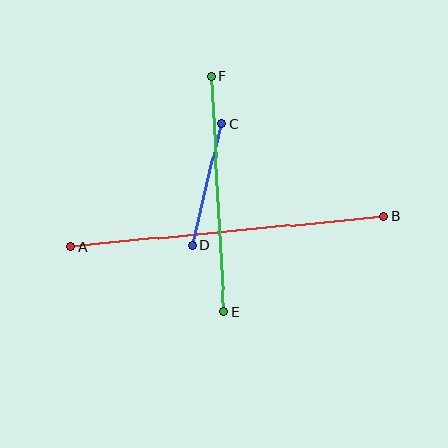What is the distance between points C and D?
The distance is approximately 125 pixels.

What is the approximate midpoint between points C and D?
The midpoint is at approximately (207, 184) pixels.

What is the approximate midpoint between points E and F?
The midpoint is at approximately (218, 194) pixels.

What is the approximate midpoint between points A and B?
The midpoint is at approximately (227, 232) pixels.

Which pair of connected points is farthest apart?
Points A and B are farthest apart.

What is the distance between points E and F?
The distance is approximately 236 pixels.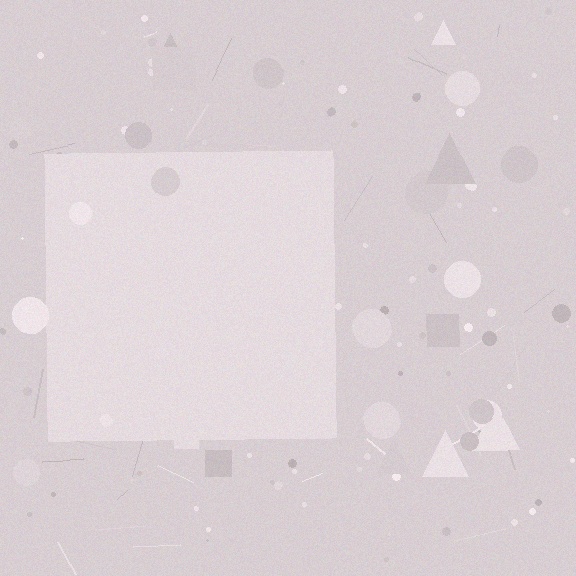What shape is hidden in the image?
A square is hidden in the image.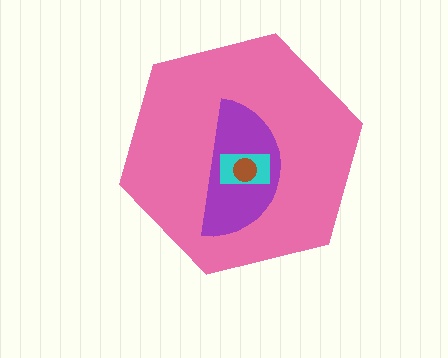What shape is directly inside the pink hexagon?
The purple semicircle.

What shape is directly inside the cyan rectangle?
The brown circle.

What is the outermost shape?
The pink hexagon.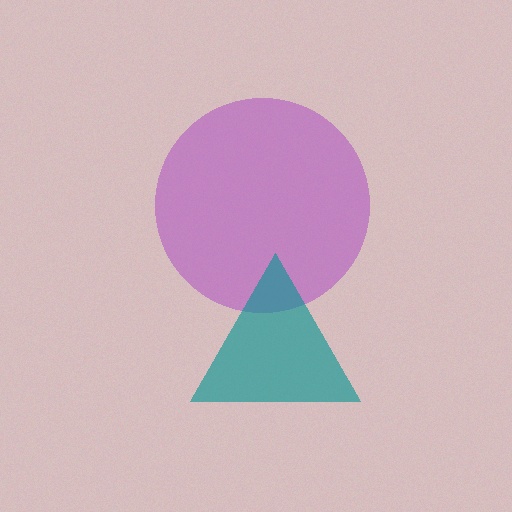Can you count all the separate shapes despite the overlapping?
Yes, there are 2 separate shapes.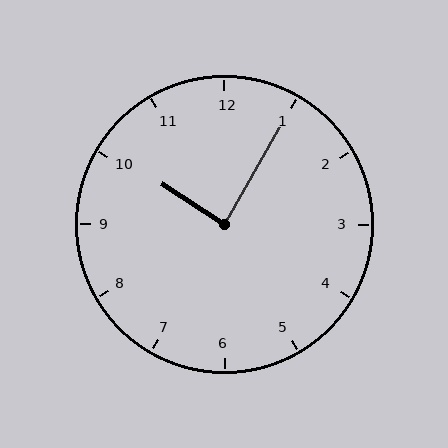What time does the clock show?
10:05.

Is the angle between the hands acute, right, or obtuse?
It is right.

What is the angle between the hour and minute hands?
Approximately 88 degrees.